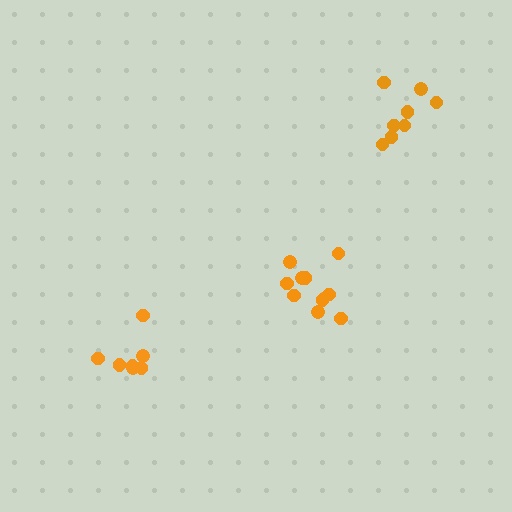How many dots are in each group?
Group 1: 7 dots, Group 2: 10 dots, Group 3: 8 dots (25 total).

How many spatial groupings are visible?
There are 3 spatial groupings.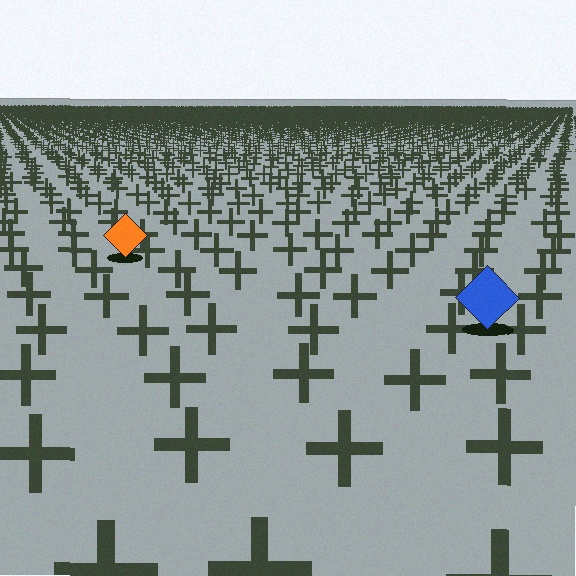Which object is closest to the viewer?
The blue diamond is closest. The texture marks near it are larger and more spread out.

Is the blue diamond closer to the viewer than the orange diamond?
Yes. The blue diamond is closer — you can tell from the texture gradient: the ground texture is coarser near it.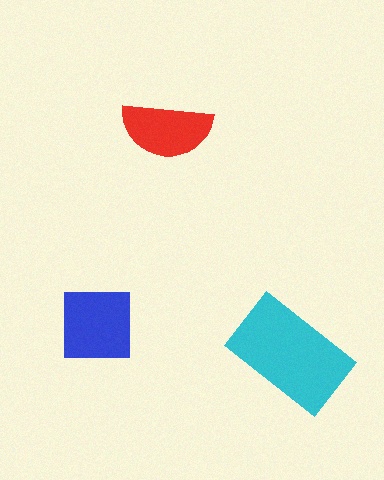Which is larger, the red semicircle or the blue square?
The blue square.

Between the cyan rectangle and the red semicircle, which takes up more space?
The cyan rectangle.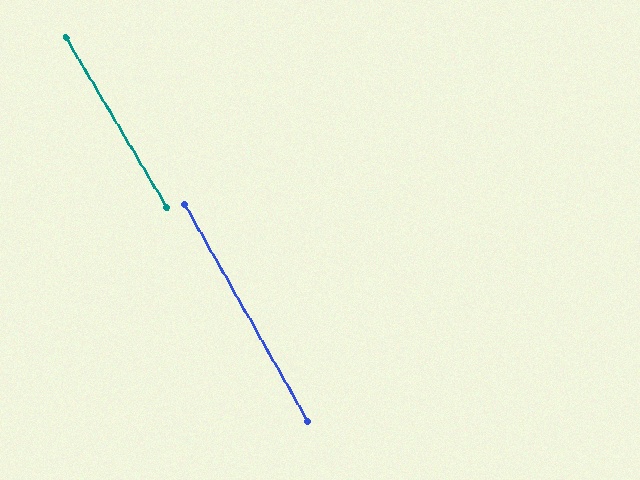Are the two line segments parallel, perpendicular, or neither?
Parallel — their directions differ by only 1.1°.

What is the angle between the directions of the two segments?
Approximately 1 degree.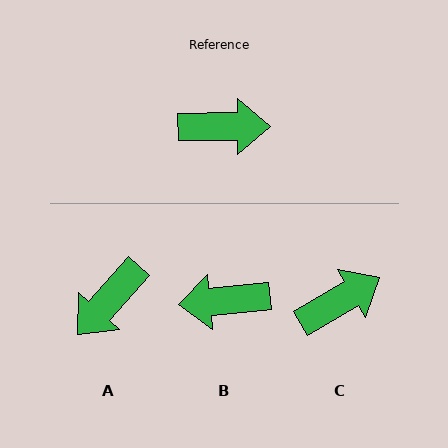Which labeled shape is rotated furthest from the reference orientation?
B, about 175 degrees away.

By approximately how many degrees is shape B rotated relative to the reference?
Approximately 175 degrees clockwise.